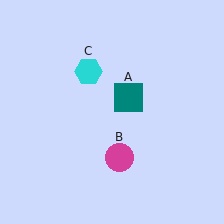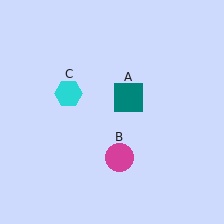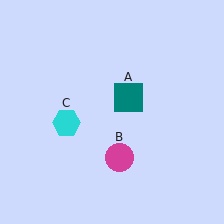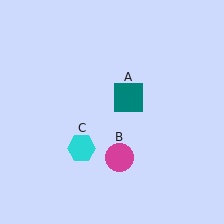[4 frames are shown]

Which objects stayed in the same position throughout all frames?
Teal square (object A) and magenta circle (object B) remained stationary.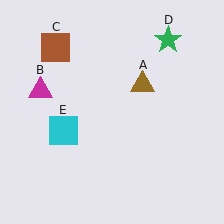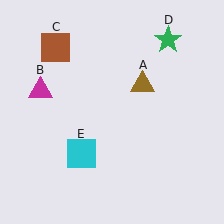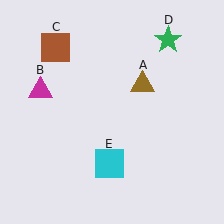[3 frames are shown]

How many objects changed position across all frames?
1 object changed position: cyan square (object E).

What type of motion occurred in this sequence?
The cyan square (object E) rotated counterclockwise around the center of the scene.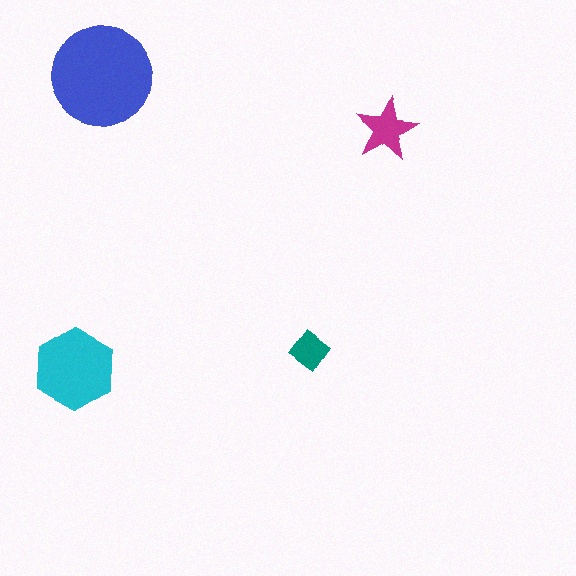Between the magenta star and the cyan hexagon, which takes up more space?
The cyan hexagon.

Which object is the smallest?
The teal diamond.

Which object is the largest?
The blue circle.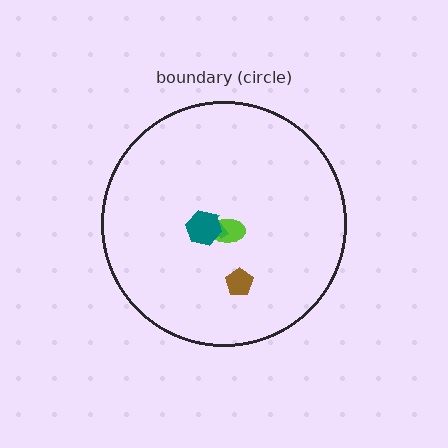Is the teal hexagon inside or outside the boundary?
Inside.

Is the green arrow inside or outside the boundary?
Inside.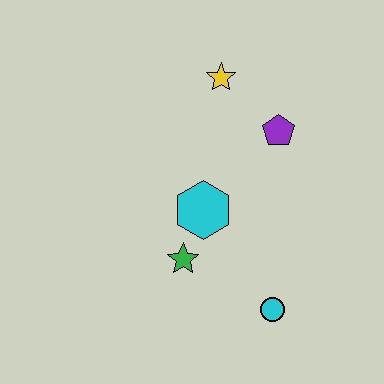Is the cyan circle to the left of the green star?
No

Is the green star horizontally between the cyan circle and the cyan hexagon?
No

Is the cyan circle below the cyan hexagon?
Yes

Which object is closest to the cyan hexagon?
The green star is closest to the cyan hexagon.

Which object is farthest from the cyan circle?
The yellow star is farthest from the cyan circle.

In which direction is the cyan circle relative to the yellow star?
The cyan circle is below the yellow star.